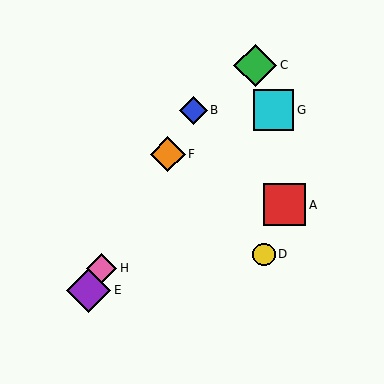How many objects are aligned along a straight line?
4 objects (B, E, F, H) are aligned along a straight line.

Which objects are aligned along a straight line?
Objects B, E, F, H are aligned along a straight line.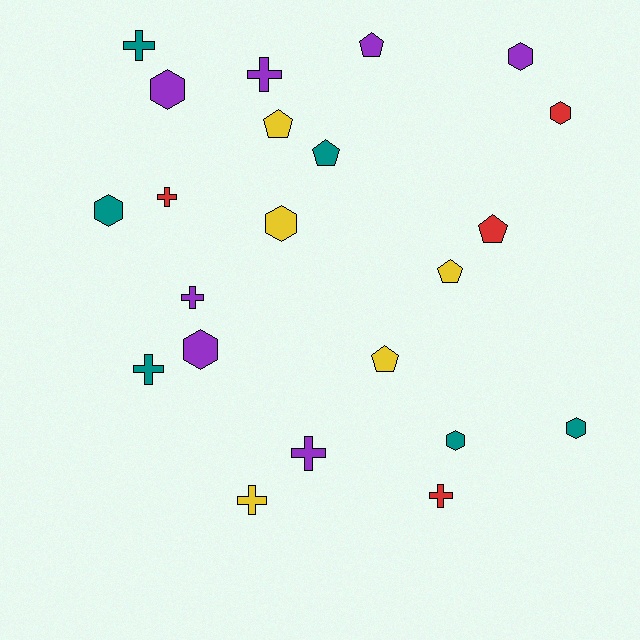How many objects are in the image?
There are 22 objects.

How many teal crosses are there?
There are 2 teal crosses.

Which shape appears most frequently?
Hexagon, with 8 objects.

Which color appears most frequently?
Purple, with 7 objects.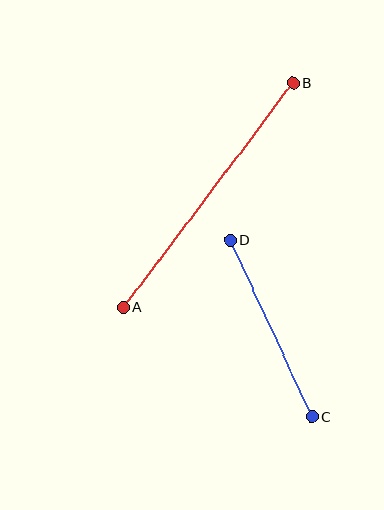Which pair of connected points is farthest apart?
Points A and B are farthest apart.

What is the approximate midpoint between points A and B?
The midpoint is at approximately (208, 195) pixels.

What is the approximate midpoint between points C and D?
The midpoint is at approximately (271, 328) pixels.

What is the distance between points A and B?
The distance is approximately 281 pixels.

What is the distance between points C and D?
The distance is approximately 195 pixels.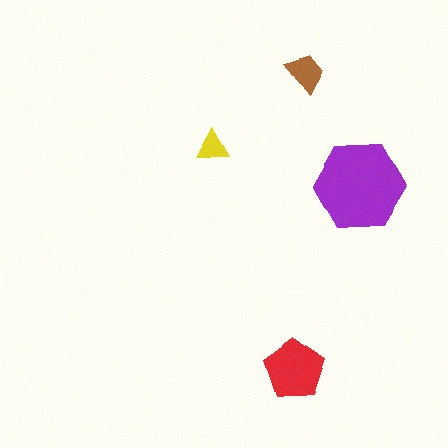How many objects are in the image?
There are 4 objects in the image.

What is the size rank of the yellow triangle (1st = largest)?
4th.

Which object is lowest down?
The red pentagon is bottommost.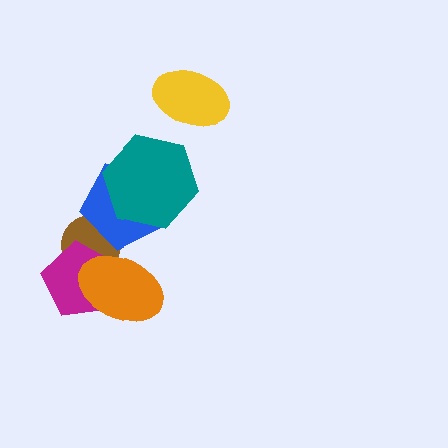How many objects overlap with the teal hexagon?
1 object overlaps with the teal hexagon.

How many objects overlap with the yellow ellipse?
0 objects overlap with the yellow ellipse.